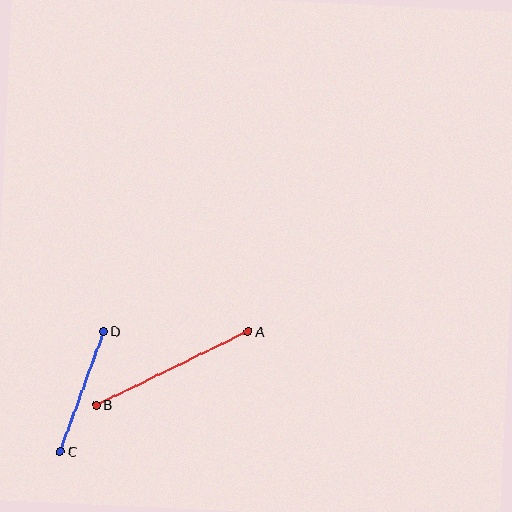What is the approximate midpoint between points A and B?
The midpoint is at approximately (172, 368) pixels.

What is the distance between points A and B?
The distance is approximately 169 pixels.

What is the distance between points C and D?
The distance is approximately 127 pixels.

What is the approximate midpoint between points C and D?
The midpoint is at approximately (82, 391) pixels.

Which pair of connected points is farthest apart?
Points A and B are farthest apart.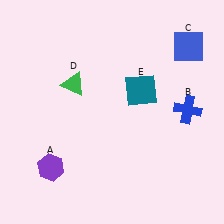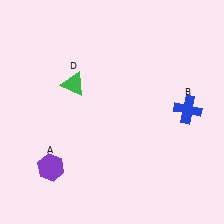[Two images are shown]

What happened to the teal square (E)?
The teal square (E) was removed in Image 2. It was in the top-right area of Image 1.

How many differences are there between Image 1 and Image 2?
There are 2 differences between the two images.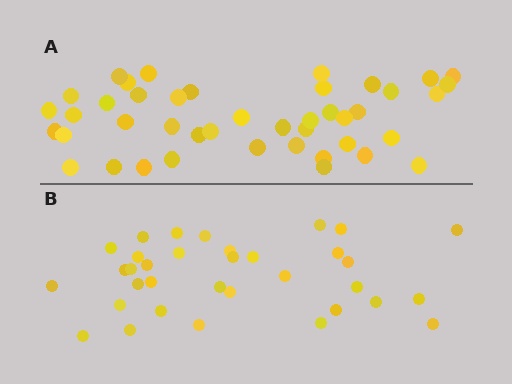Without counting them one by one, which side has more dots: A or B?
Region A (the top region) has more dots.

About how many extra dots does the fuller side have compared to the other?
Region A has roughly 8 or so more dots than region B.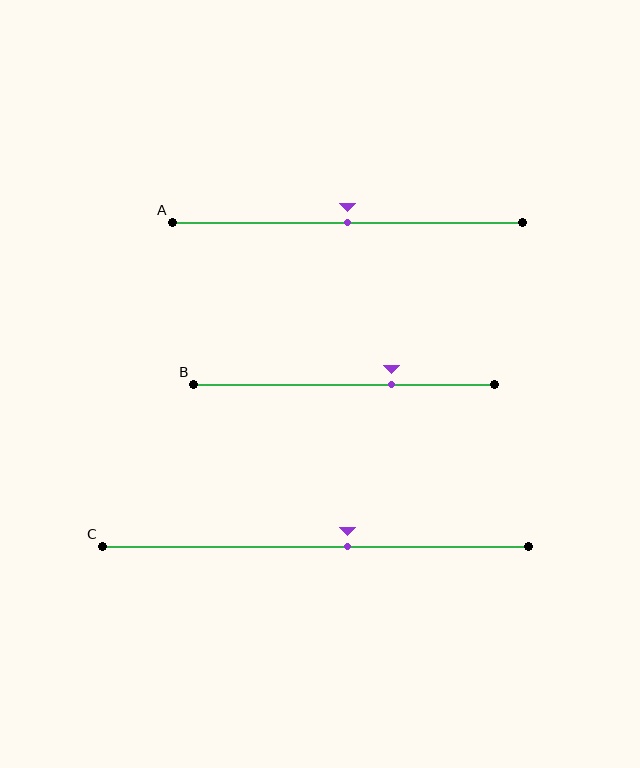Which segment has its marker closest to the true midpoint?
Segment A has its marker closest to the true midpoint.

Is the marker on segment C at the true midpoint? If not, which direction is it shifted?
No, the marker on segment C is shifted to the right by about 8% of the segment length.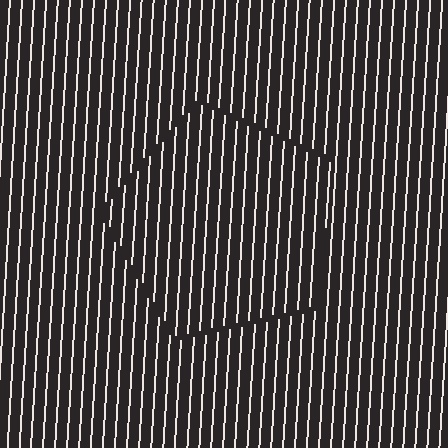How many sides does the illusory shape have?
5 sides — the line-ends trace a pentagon.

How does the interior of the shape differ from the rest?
The interior of the shape contains the same grating, shifted by half a period — the contour is defined by the phase discontinuity where line-ends from the inner and outer gratings abut.